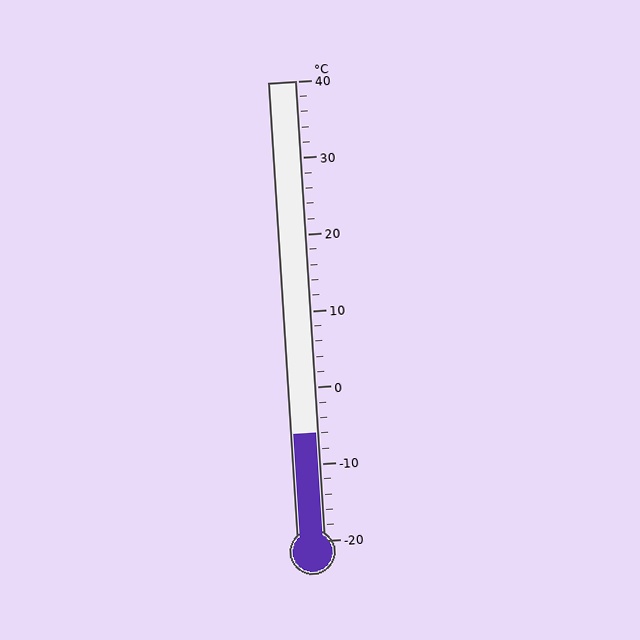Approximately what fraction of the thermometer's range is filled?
The thermometer is filled to approximately 25% of its range.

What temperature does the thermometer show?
The thermometer shows approximately -6°C.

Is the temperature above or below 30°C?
The temperature is below 30°C.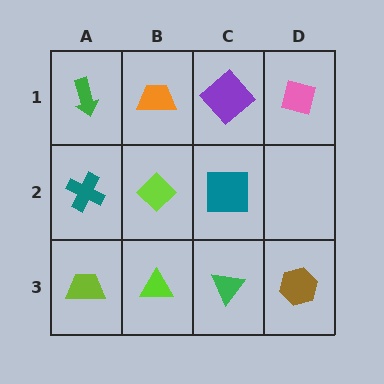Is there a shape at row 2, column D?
No, that cell is empty.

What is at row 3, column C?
A green triangle.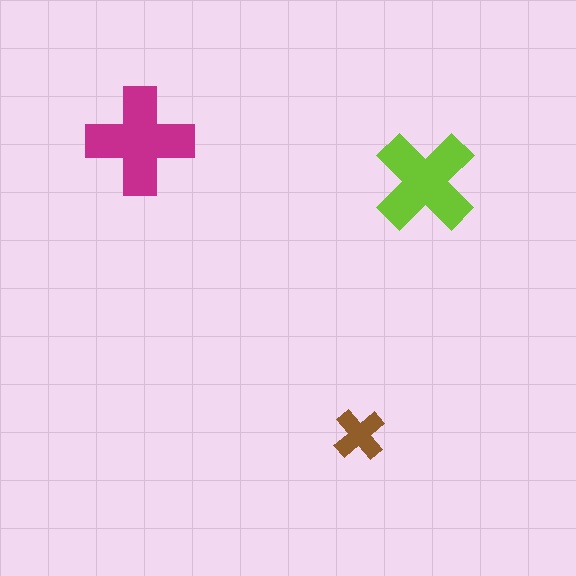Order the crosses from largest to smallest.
the magenta one, the lime one, the brown one.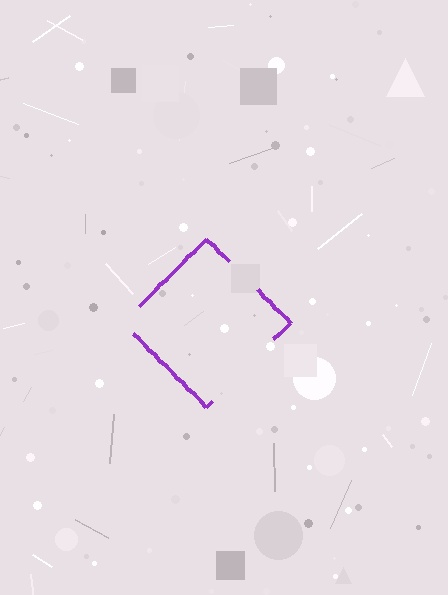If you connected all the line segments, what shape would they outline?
They would outline a diamond.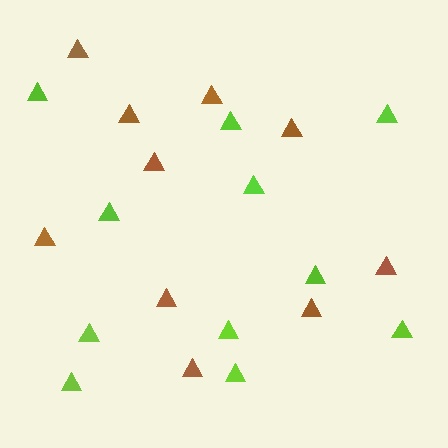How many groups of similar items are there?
There are 2 groups: one group of lime triangles (11) and one group of brown triangles (10).